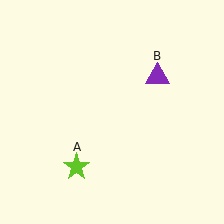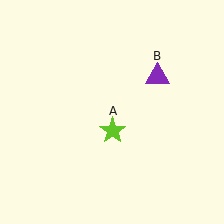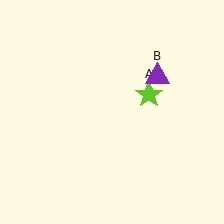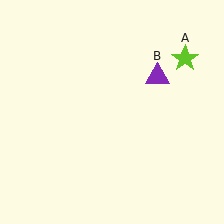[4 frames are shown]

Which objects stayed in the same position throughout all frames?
Purple triangle (object B) remained stationary.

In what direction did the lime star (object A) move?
The lime star (object A) moved up and to the right.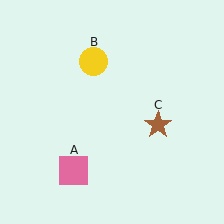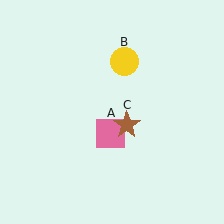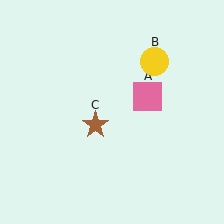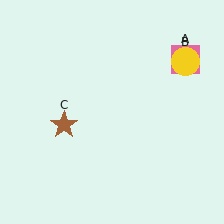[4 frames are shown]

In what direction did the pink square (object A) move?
The pink square (object A) moved up and to the right.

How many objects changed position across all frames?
3 objects changed position: pink square (object A), yellow circle (object B), brown star (object C).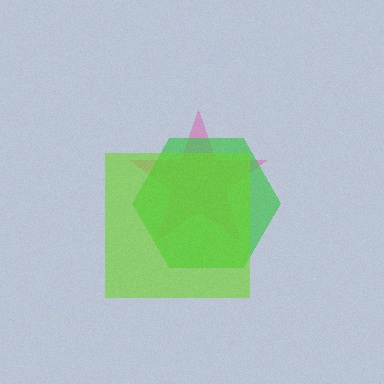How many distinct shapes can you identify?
There are 3 distinct shapes: a pink star, a green hexagon, a lime square.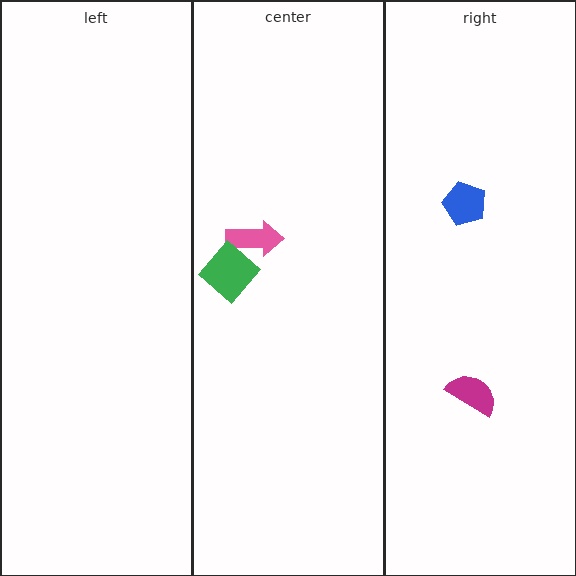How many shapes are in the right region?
2.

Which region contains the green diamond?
The center region.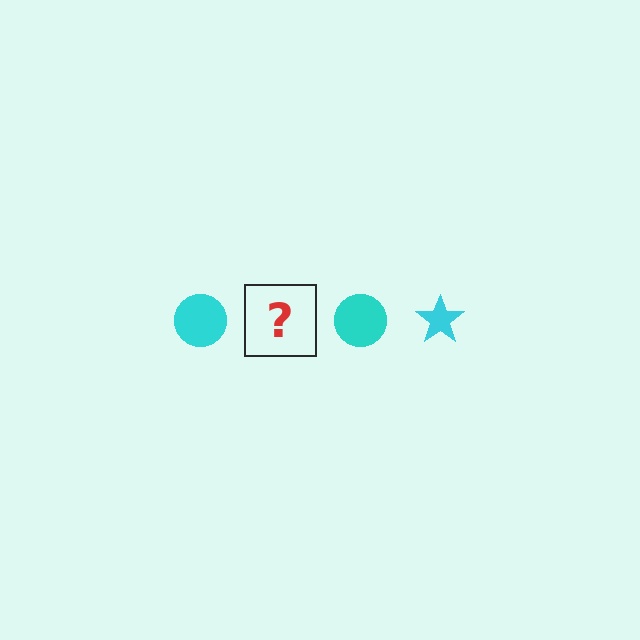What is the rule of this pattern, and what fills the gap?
The rule is that the pattern cycles through circle, star shapes in cyan. The gap should be filled with a cyan star.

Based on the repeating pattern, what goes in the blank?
The blank should be a cyan star.